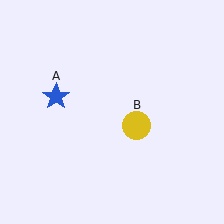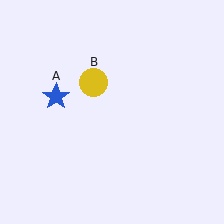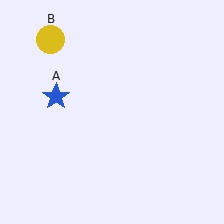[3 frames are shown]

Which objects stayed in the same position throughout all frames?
Blue star (object A) remained stationary.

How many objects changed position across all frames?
1 object changed position: yellow circle (object B).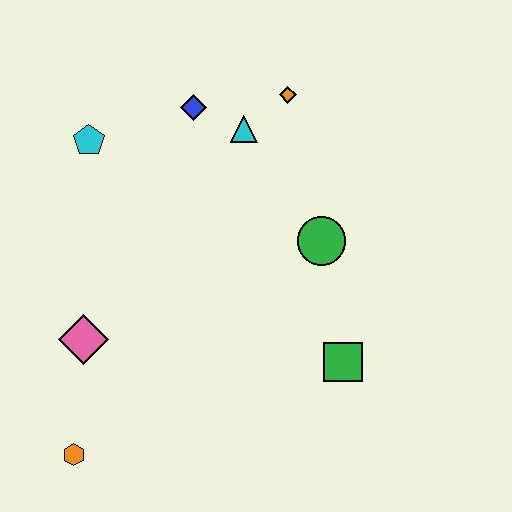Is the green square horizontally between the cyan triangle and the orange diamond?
No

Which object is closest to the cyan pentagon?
The blue diamond is closest to the cyan pentagon.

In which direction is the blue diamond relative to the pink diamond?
The blue diamond is above the pink diamond.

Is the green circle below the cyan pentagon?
Yes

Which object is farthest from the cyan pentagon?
The green square is farthest from the cyan pentagon.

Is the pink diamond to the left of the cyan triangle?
Yes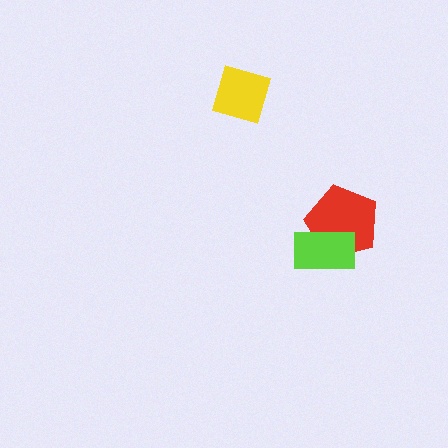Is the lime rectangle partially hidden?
No, no other shape covers it.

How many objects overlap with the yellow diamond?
0 objects overlap with the yellow diamond.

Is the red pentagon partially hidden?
Yes, it is partially covered by another shape.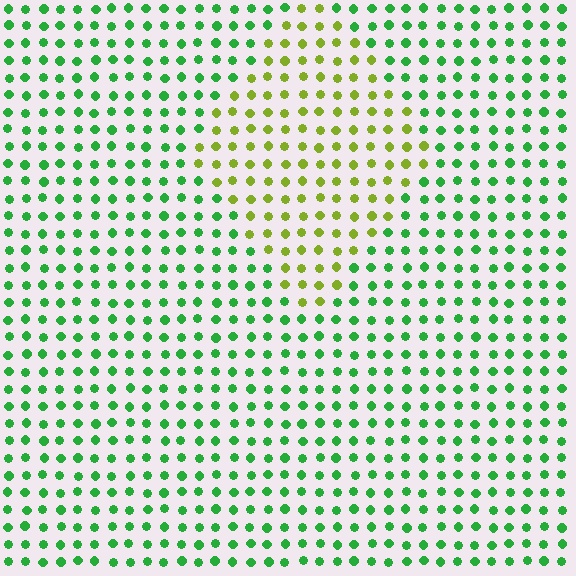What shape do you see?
I see a diamond.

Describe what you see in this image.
The image is filled with small green elements in a uniform arrangement. A diamond-shaped region is visible where the elements are tinted to a slightly different hue, forming a subtle color boundary.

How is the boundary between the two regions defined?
The boundary is defined purely by a slight shift in hue (about 49 degrees). Spacing, size, and orientation are identical on both sides.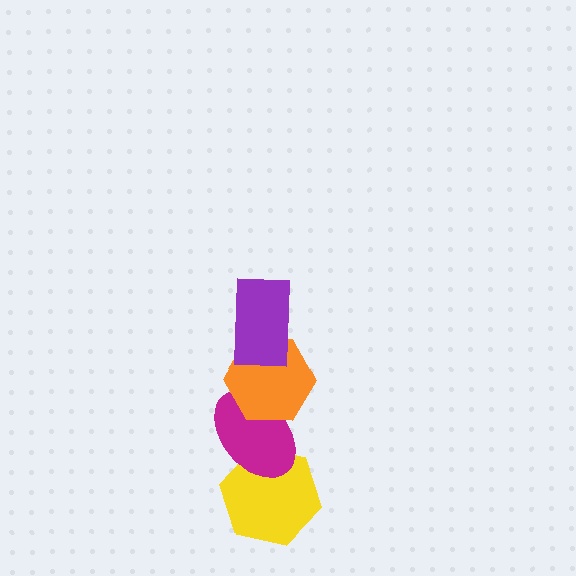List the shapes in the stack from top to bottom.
From top to bottom: the purple rectangle, the orange hexagon, the magenta ellipse, the yellow hexagon.